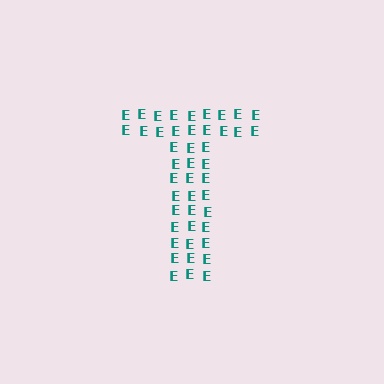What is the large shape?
The large shape is the letter T.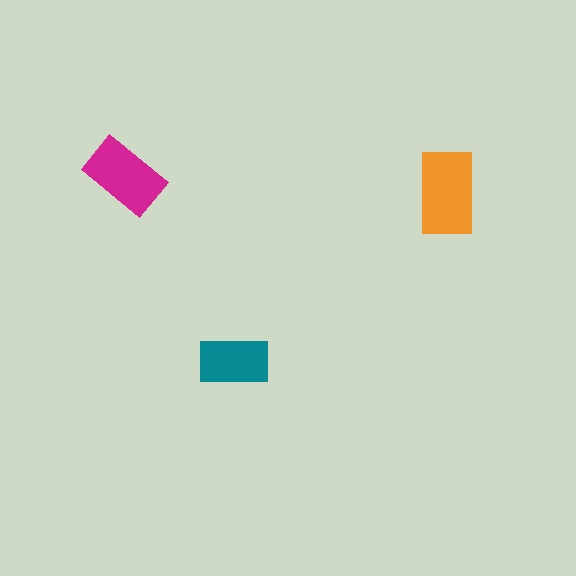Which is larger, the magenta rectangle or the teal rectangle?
The magenta one.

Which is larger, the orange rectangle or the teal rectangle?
The orange one.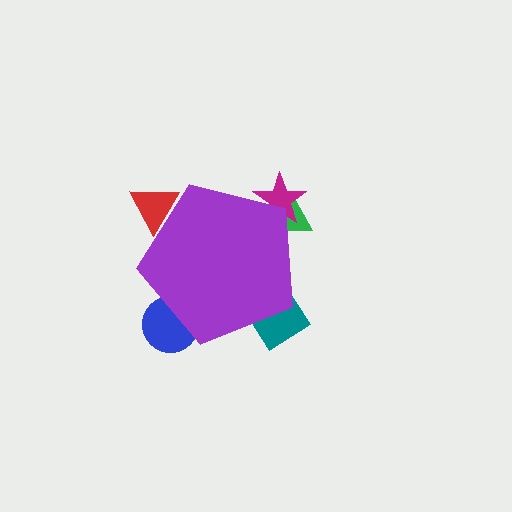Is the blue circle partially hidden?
Yes, the blue circle is partially hidden behind the purple pentagon.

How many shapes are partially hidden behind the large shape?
5 shapes are partially hidden.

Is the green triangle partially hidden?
Yes, the green triangle is partially hidden behind the purple pentagon.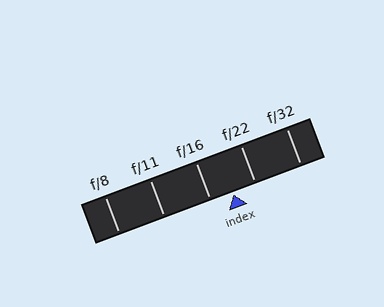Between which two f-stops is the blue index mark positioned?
The index mark is between f/16 and f/22.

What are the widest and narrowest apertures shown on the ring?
The widest aperture shown is f/8 and the narrowest is f/32.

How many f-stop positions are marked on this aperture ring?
There are 5 f-stop positions marked.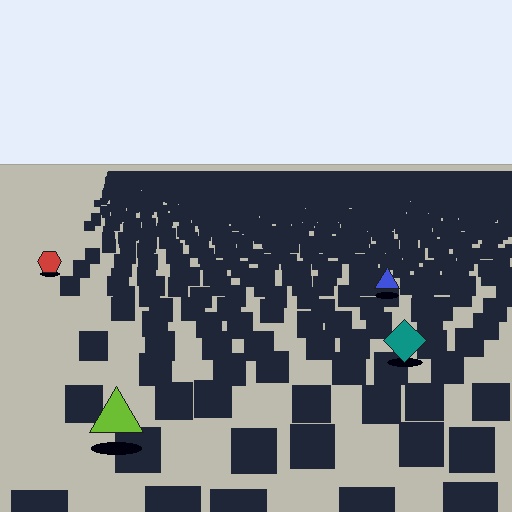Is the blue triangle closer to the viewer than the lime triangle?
No. The lime triangle is closer — you can tell from the texture gradient: the ground texture is coarser near it.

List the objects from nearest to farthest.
From nearest to farthest: the lime triangle, the teal diamond, the blue triangle, the red hexagon.